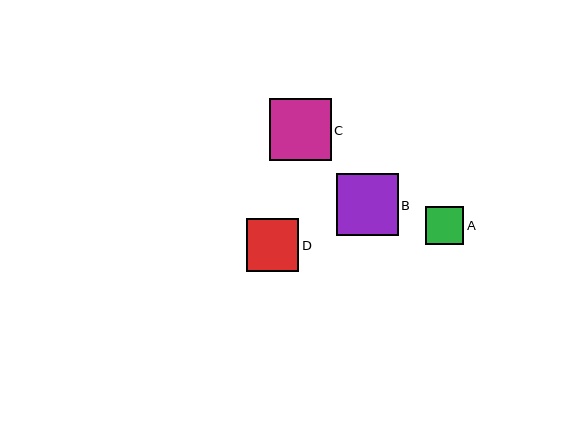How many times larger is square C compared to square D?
Square C is approximately 1.2 times the size of square D.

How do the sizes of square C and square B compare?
Square C and square B are approximately the same size.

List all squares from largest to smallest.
From largest to smallest: C, B, D, A.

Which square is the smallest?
Square A is the smallest with a size of approximately 38 pixels.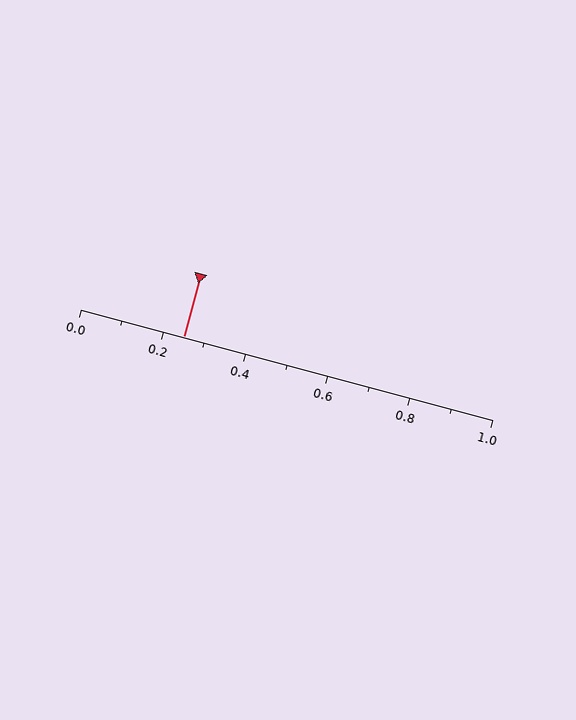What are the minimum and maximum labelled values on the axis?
The axis runs from 0.0 to 1.0.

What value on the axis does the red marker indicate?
The marker indicates approximately 0.25.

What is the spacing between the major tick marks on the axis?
The major ticks are spaced 0.2 apart.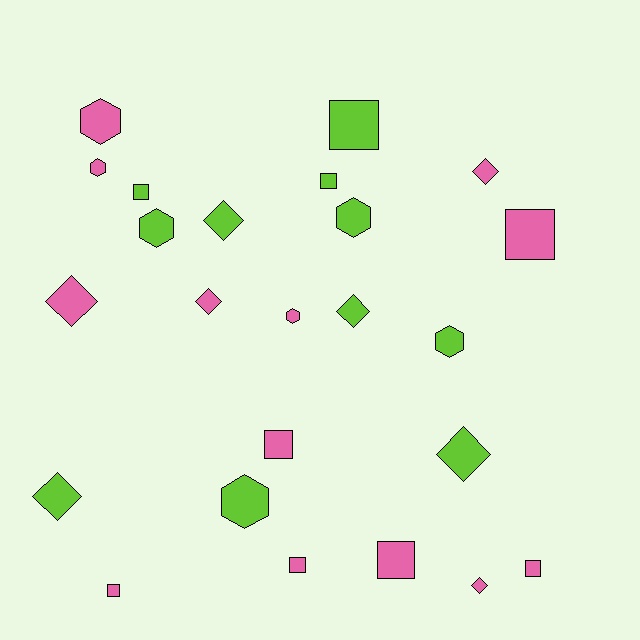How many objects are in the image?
There are 24 objects.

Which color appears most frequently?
Pink, with 13 objects.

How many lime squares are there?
There are 3 lime squares.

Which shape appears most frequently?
Square, with 9 objects.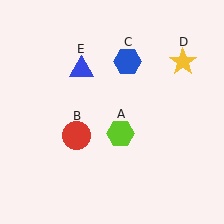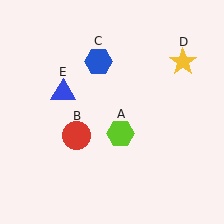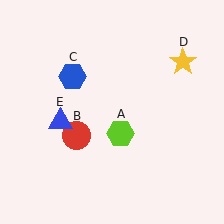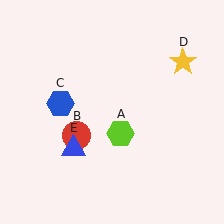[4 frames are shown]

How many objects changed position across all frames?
2 objects changed position: blue hexagon (object C), blue triangle (object E).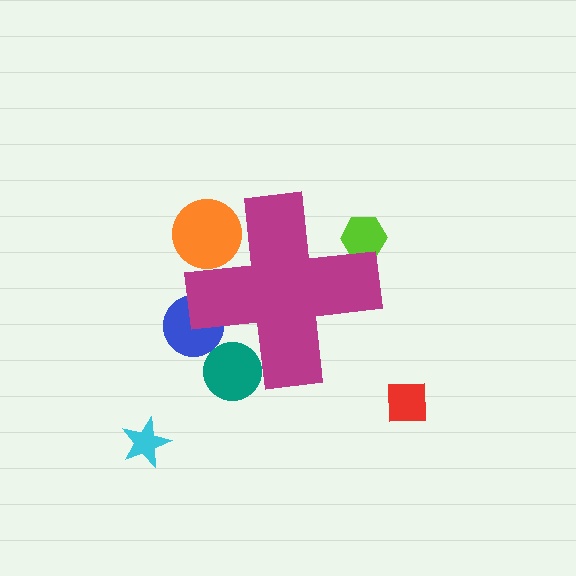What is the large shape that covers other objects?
A magenta cross.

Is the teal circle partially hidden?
Yes, the teal circle is partially hidden behind the magenta cross.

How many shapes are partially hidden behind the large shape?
4 shapes are partially hidden.